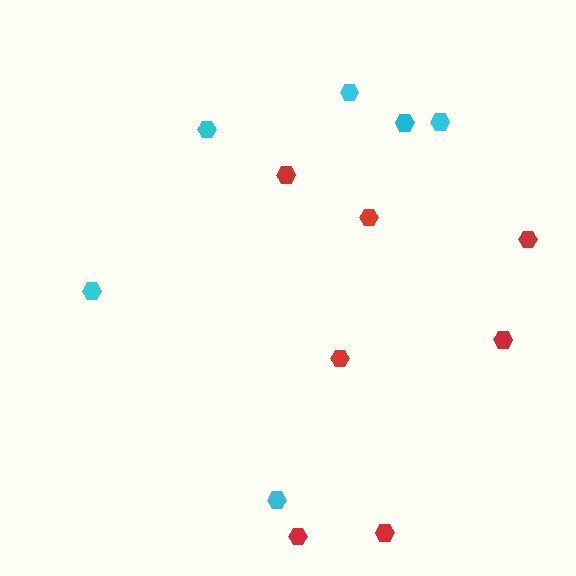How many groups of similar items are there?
There are 2 groups: one group of red hexagons (7) and one group of cyan hexagons (6).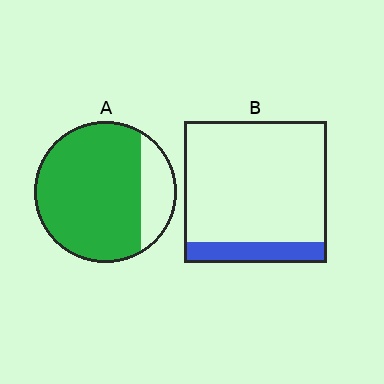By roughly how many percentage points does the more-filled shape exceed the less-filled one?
By roughly 65 percentage points (A over B).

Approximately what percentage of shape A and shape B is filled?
A is approximately 80% and B is approximately 15%.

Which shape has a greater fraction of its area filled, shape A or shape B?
Shape A.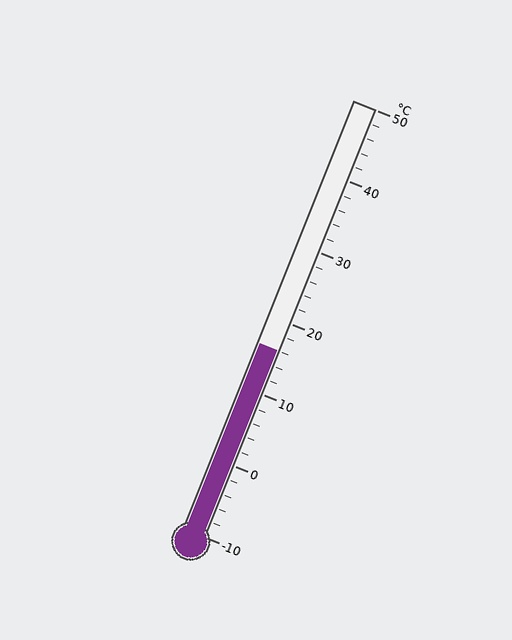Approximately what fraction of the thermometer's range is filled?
The thermometer is filled to approximately 45% of its range.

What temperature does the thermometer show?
The thermometer shows approximately 16°C.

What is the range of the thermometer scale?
The thermometer scale ranges from -10°C to 50°C.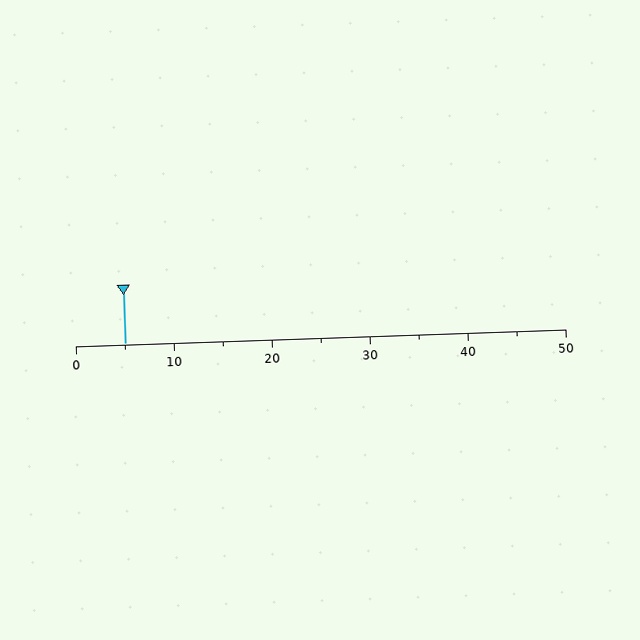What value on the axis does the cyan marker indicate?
The marker indicates approximately 5.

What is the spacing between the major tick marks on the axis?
The major ticks are spaced 10 apart.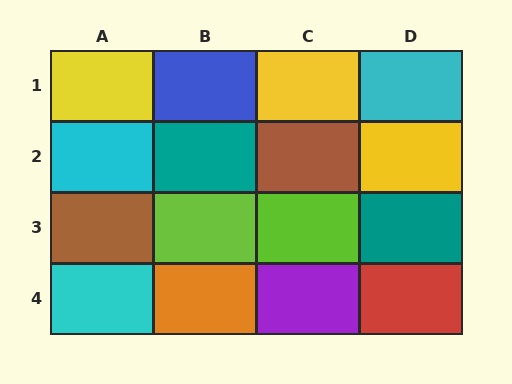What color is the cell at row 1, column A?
Yellow.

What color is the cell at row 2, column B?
Teal.